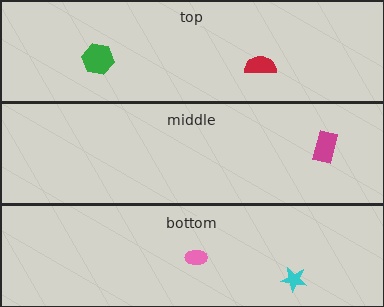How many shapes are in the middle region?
1.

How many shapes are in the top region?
2.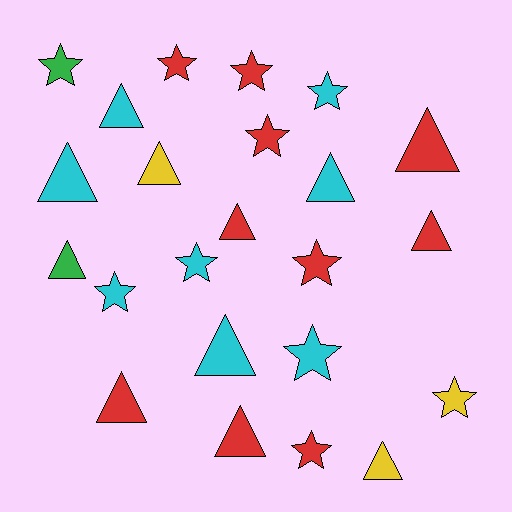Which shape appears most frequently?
Triangle, with 12 objects.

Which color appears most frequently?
Red, with 10 objects.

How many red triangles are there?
There are 5 red triangles.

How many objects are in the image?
There are 23 objects.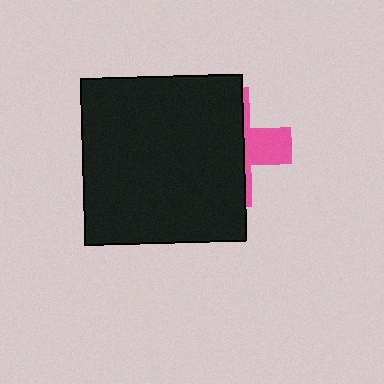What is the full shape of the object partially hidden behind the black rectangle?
The partially hidden object is a pink cross.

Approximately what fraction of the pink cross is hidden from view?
Roughly 69% of the pink cross is hidden behind the black rectangle.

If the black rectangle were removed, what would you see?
You would see the complete pink cross.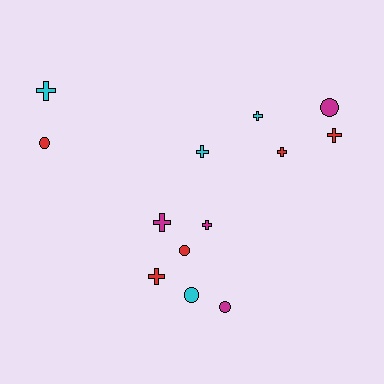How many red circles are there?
There are 2 red circles.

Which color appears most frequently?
Red, with 5 objects.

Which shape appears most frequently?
Cross, with 8 objects.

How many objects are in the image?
There are 13 objects.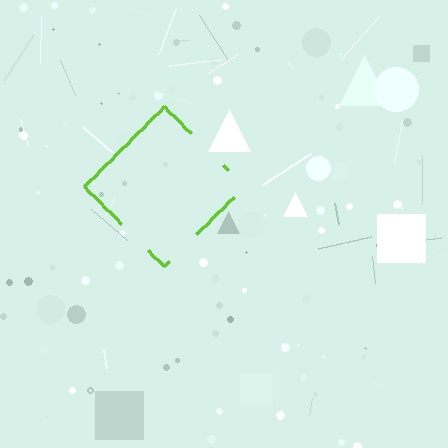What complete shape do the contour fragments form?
The contour fragments form a diamond.